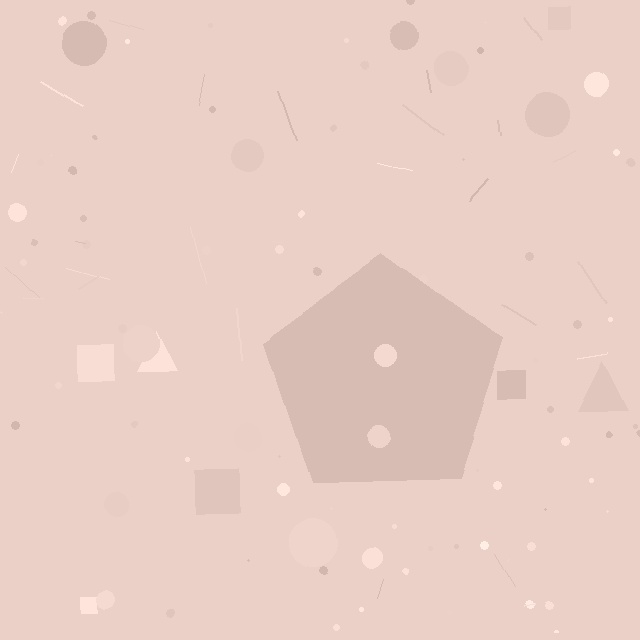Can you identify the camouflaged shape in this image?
The camouflaged shape is a pentagon.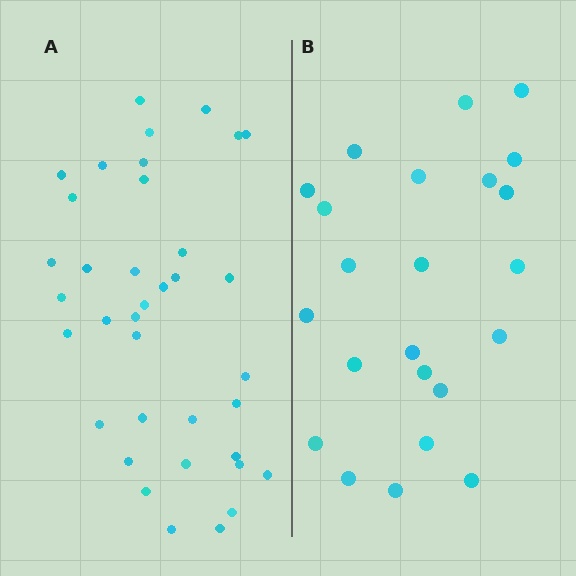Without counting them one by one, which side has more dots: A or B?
Region A (the left region) has more dots.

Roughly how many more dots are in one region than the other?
Region A has approximately 15 more dots than region B.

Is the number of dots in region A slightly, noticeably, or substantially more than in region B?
Region A has substantially more. The ratio is roughly 1.6 to 1.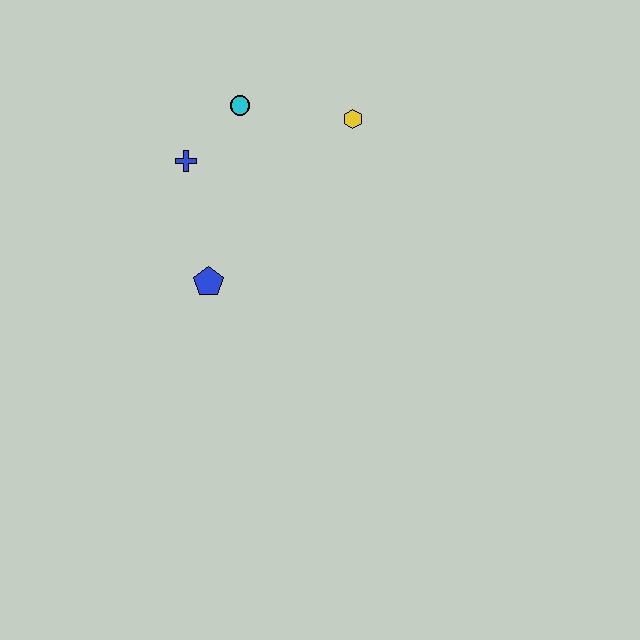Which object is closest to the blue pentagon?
The blue cross is closest to the blue pentagon.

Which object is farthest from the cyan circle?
The blue pentagon is farthest from the cyan circle.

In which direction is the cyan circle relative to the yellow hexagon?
The cyan circle is to the left of the yellow hexagon.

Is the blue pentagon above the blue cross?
No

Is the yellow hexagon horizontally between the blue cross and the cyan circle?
No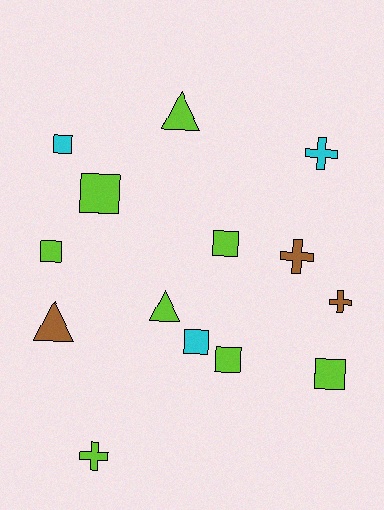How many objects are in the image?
There are 14 objects.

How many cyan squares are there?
There are 2 cyan squares.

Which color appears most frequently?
Lime, with 8 objects.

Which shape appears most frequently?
Square, with 7 objects.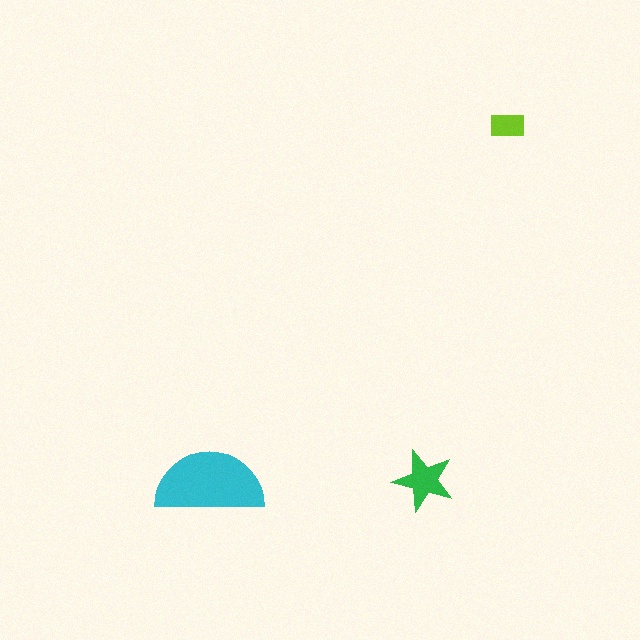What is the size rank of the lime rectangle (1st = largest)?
3rd.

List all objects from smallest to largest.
The lime rectangle, the green star, the cyan semicircle.